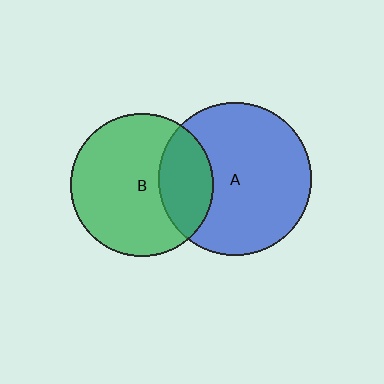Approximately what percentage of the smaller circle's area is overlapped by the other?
Approximately 25%.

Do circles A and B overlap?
Yes.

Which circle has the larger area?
Circle A (blue).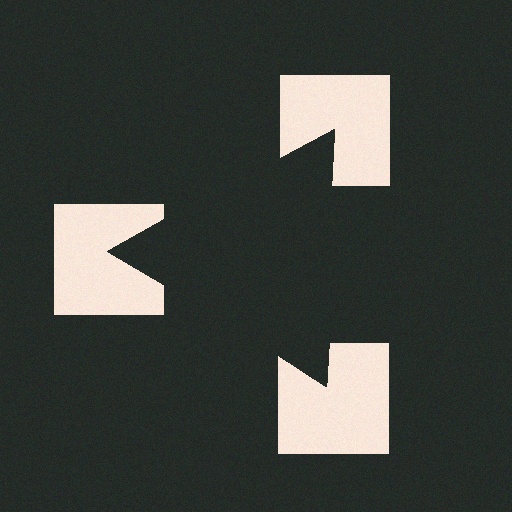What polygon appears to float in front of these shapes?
An illusory triangle — its edges are inferred from the aligned wedge cuts in the notched squares, not physically drawn.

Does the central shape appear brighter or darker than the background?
It typically appears slightly darker than the background, even though no actual brightness change is drawn.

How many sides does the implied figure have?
3 sides.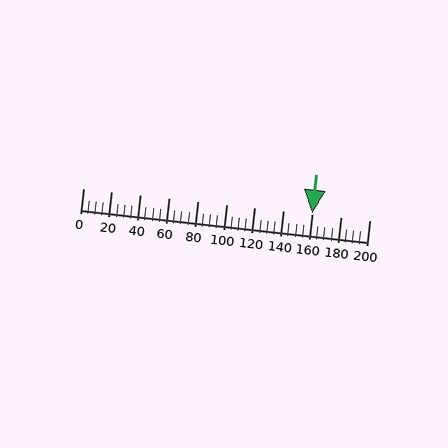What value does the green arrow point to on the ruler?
The green arrow points to approximately 160.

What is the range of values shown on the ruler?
The ruler shows values from 0 to 200.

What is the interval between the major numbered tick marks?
The major tick marks are spaced 20 units apart.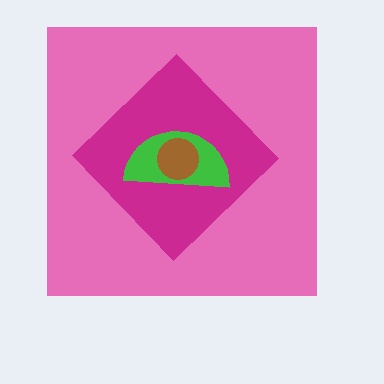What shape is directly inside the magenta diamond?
The green semicircle.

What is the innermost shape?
The brown circle.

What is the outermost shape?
The pink square.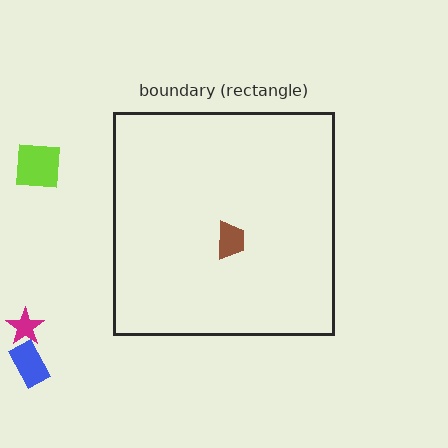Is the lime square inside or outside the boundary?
Outside.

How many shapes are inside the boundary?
1 inside, 3 outside.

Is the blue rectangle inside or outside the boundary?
Outside.